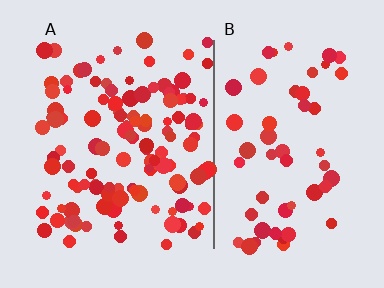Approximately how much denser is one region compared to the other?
Approximately 2.3× — region A over region B.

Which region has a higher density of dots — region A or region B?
A (the left).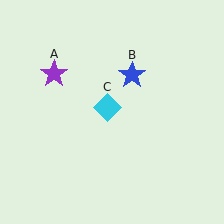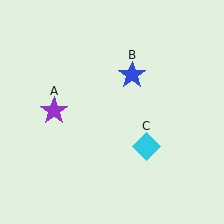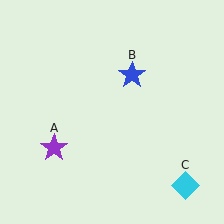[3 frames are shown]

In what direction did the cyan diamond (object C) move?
The cyan diamond (object C) moved down and to the right.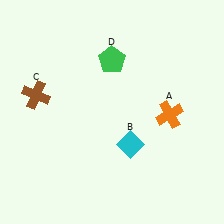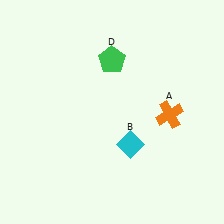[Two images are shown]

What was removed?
The brown cross (C) was removed in Image 2.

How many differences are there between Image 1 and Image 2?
There is 1 difference between the two images.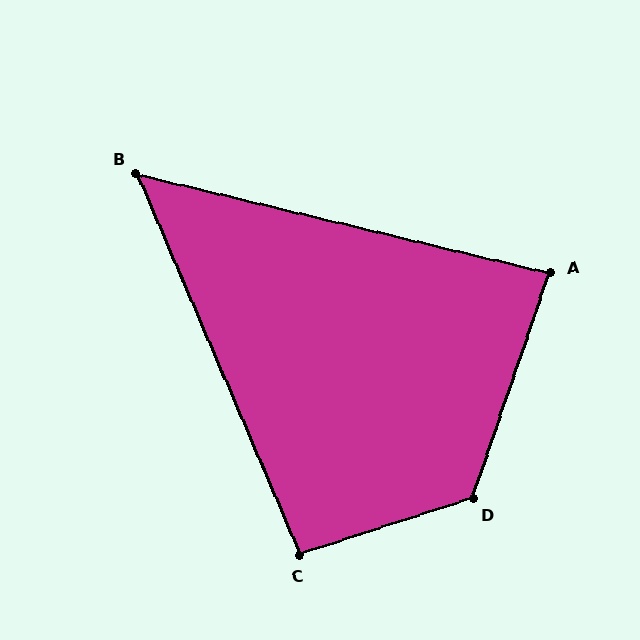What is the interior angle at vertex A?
Approximately 85 degrees (acute).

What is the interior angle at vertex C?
Approximately 95 degrees (obtuse).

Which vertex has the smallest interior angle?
B, at approximately 53 degrees.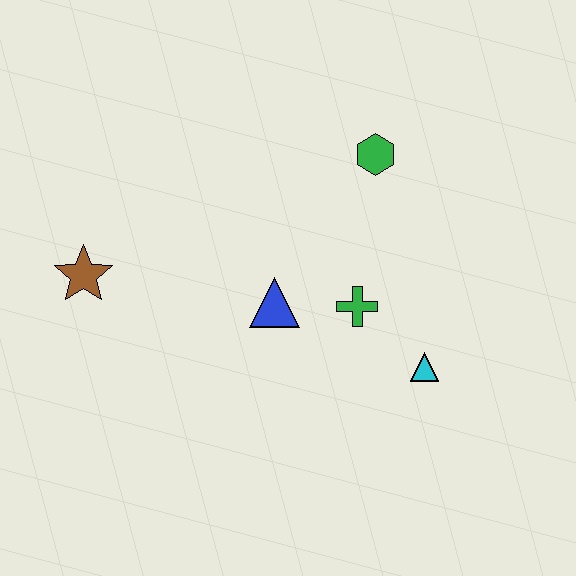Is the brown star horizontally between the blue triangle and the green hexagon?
No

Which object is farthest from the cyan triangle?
The brown star is farthest from the cyan triangle.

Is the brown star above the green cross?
Yes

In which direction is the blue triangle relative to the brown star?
The blue triangle is to the right of the brown star.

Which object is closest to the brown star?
The blue triangle is closest to the brown star.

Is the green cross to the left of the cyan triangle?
Yes